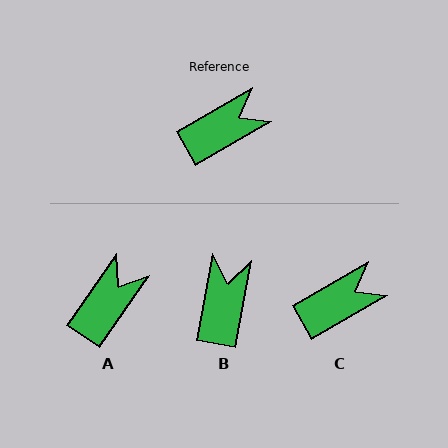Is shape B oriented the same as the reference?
No, it is off by about 50 degrees.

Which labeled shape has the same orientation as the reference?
C.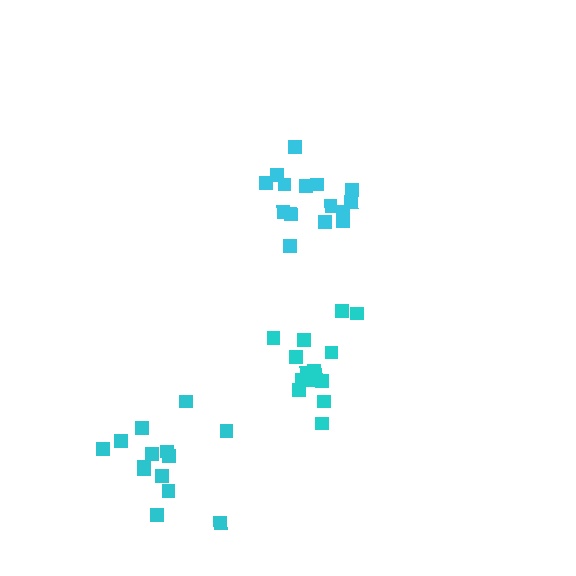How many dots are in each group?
Group 1: 14 dots, Group 2: 15 dots, Group 3: 14 dots (43 total).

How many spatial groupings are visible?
There are 3 spatial groupings.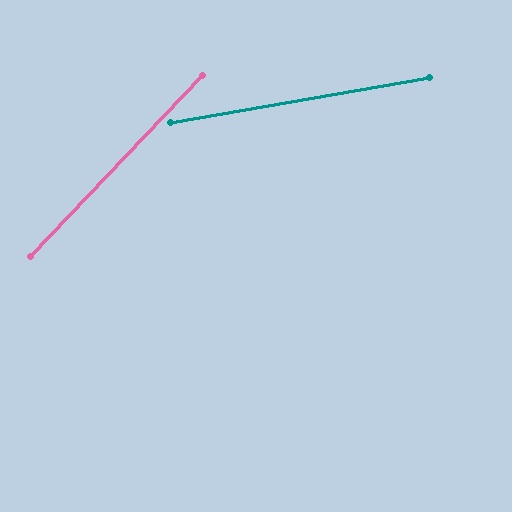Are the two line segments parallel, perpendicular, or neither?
Neither parallel nor perpendicular — they differ by about 36°.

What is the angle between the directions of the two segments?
Approximately 36 degrees.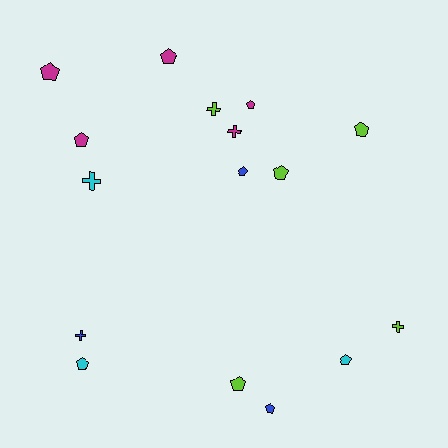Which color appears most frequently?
Magenta, with 5 objects.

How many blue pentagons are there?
There are 2 blue pentagons.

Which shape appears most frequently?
Pentagon, with 11 objects.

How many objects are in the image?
There are 16 objects.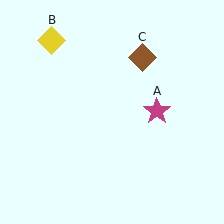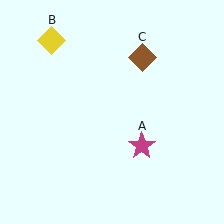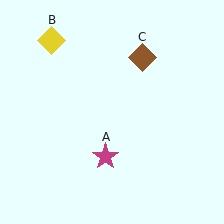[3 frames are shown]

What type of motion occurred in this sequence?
The magenta star (object A) rotated clockwise around the center of the scene.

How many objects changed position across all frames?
1 object changed position: magenta star (object A).